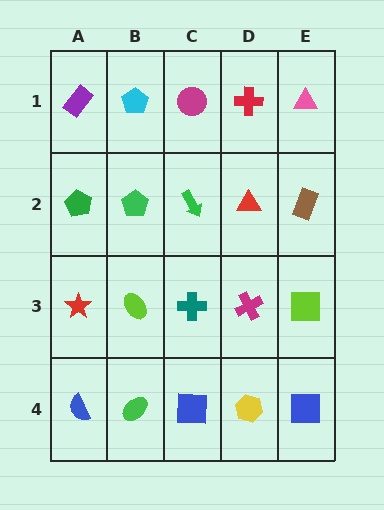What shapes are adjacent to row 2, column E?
A pink triangle (row 1, column E), a lime square (row 3, column E), a red triangle (row 2, column D).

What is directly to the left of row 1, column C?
A cyan pentagon.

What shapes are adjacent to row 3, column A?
A green pentagon (row 2, column A), a blue semicircle (row 4, column A), a lime ellipse (row 3, column B).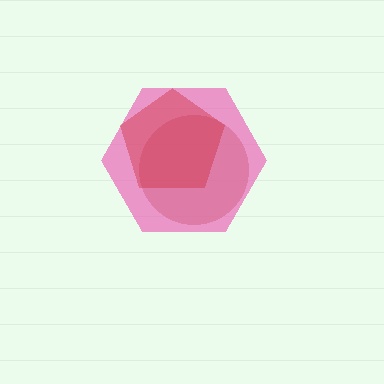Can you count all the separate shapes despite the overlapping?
Yes, there are 3 separate shapes.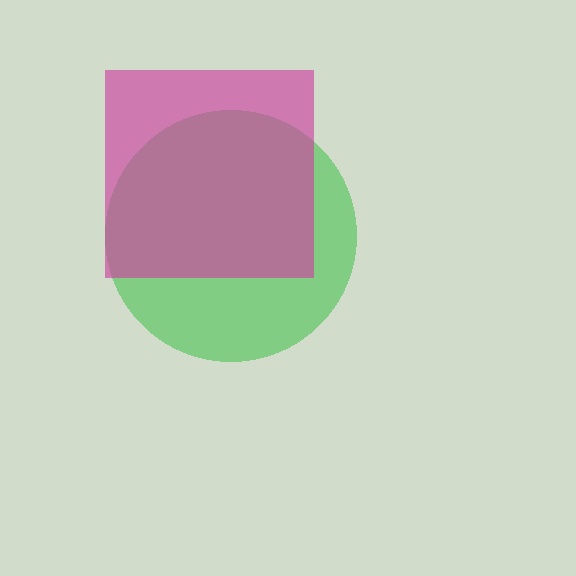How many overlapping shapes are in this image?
There are 2 overlapping shapes in the image.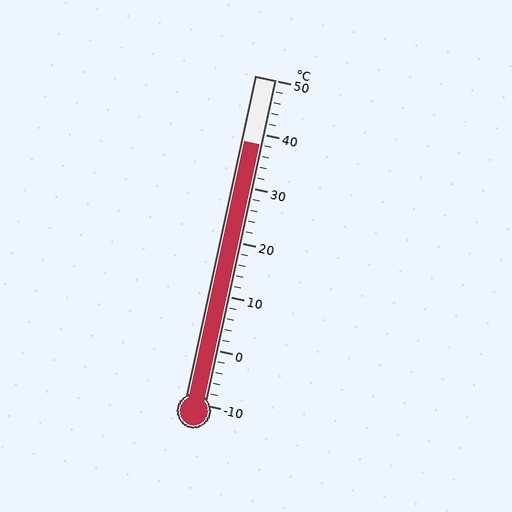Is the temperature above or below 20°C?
The temperature is above 20°C.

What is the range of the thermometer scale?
The thermometer scale ranges from -10°C to 50°C.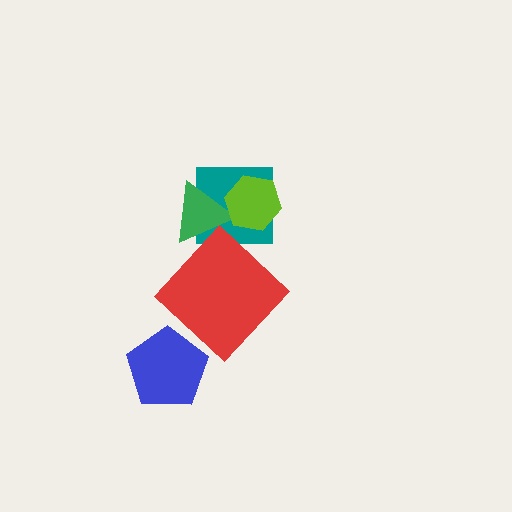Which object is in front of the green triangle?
The lime hexagon is in front of the green triangle.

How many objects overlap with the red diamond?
0 objects overlap with the red diamond.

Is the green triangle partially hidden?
Yes, it is partially covered by another shape.